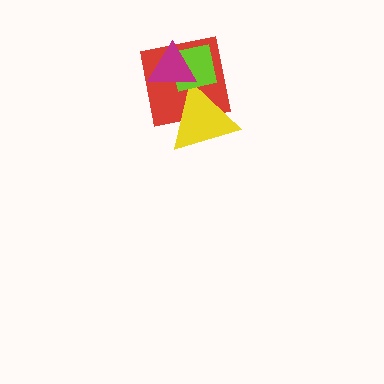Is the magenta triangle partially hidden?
No, no other shape covers it.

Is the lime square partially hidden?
Yes, it is partially covered by another shape.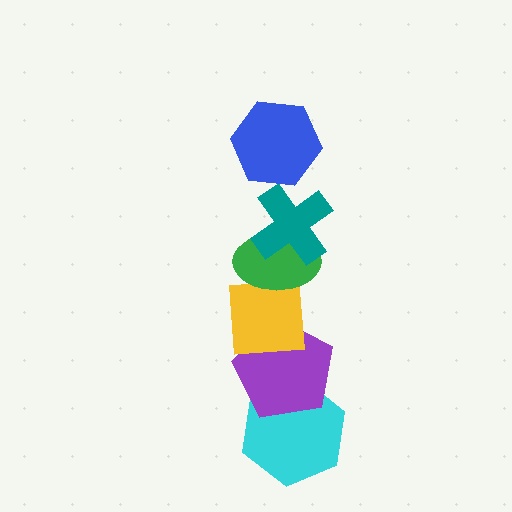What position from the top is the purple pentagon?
The purple pentagon is 5th from the top.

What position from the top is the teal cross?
The teal cross is 2nd from the top.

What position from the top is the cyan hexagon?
The cyan hexagon is 6th from the top.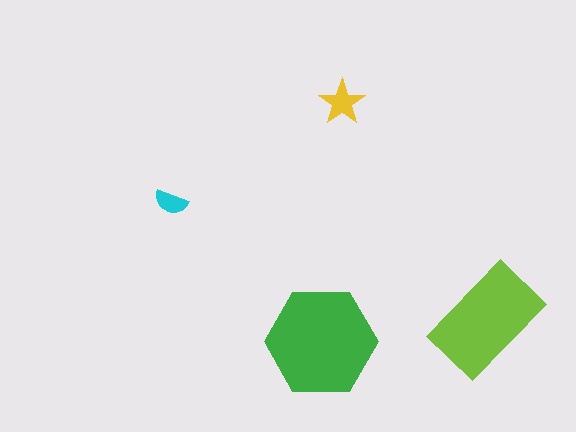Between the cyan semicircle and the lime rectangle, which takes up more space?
The lime rectangle.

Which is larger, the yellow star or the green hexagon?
The green hexagon.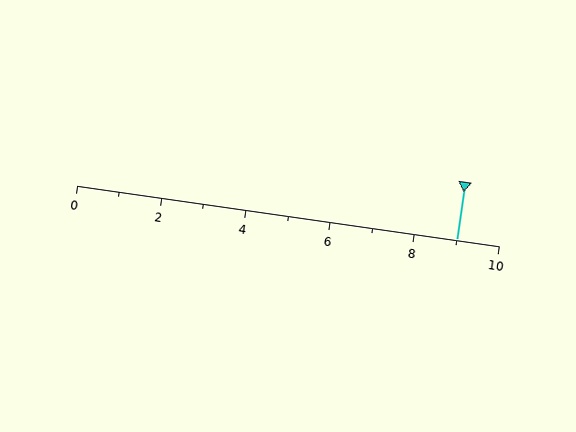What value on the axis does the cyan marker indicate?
The marker indicates approximately 9.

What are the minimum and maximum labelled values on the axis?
The axis runs from 0 to 10.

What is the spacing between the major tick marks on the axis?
The major ticks are spaced 2 apart.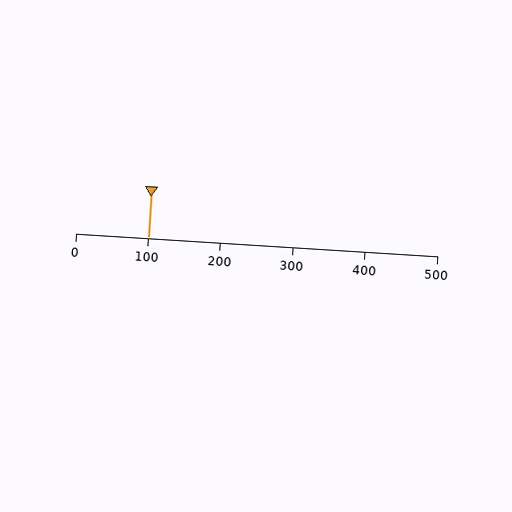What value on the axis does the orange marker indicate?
The marker indicates approximately 100.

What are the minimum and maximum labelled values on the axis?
The axis runs from 0 to 500.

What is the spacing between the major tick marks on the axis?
The major ticks are spaced 100 apart.